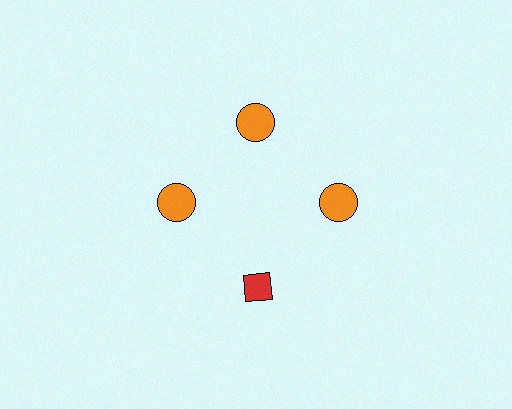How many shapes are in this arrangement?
There are 4 shapes arranged in a ring pattern.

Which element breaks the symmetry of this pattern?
The red diamond at roughly the 6 o'clock position breaks the symmetry. All other shapes are orange circles.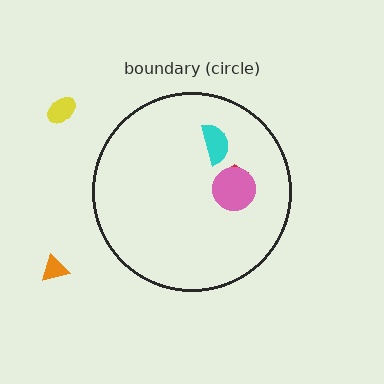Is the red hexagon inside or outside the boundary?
Inside.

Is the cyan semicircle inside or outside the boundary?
Inside.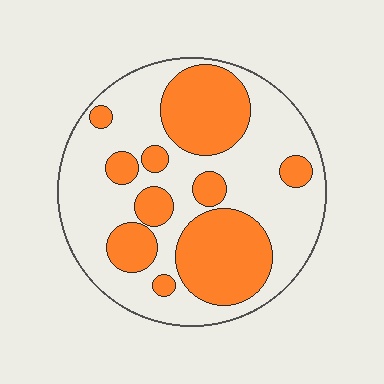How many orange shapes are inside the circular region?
10.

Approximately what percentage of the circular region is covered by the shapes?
Approximately 40%.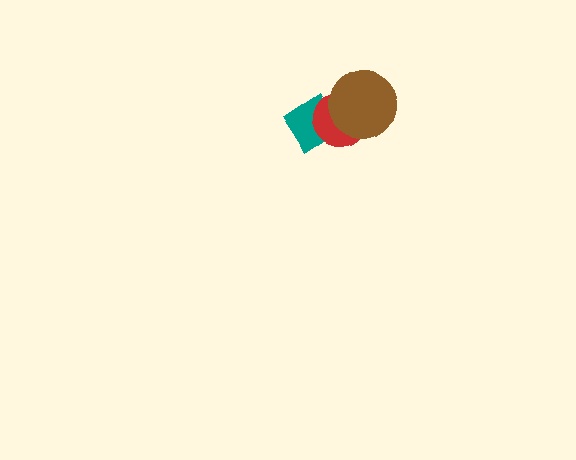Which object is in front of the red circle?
The brown circle is in front of the red circle.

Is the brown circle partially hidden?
No, no other shape covers it.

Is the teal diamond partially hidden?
Yes, it is partially covered by another shape.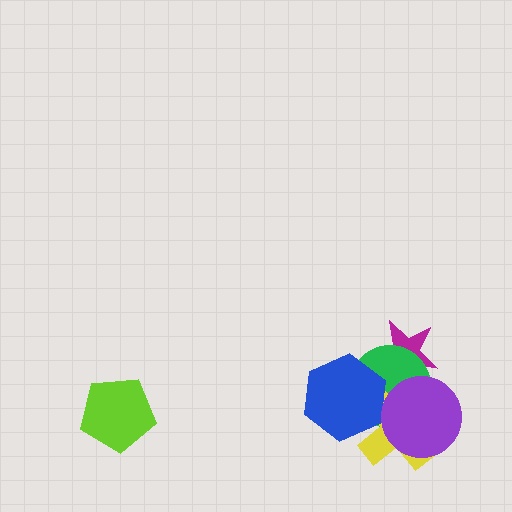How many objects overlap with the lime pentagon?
0 objects overlap with the lime pentagon.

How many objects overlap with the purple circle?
3 objects overlap with the purple circle.